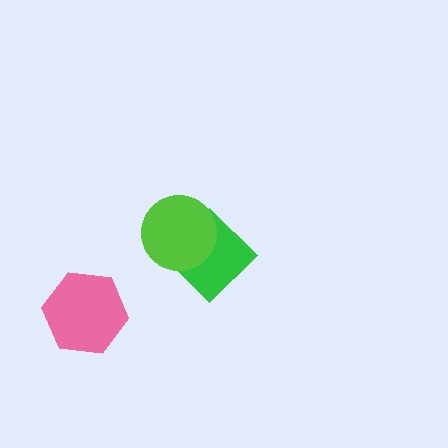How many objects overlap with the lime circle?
1 object overlaps with the lime circle.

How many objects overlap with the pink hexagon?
0 objects overlap with the pink hexagon.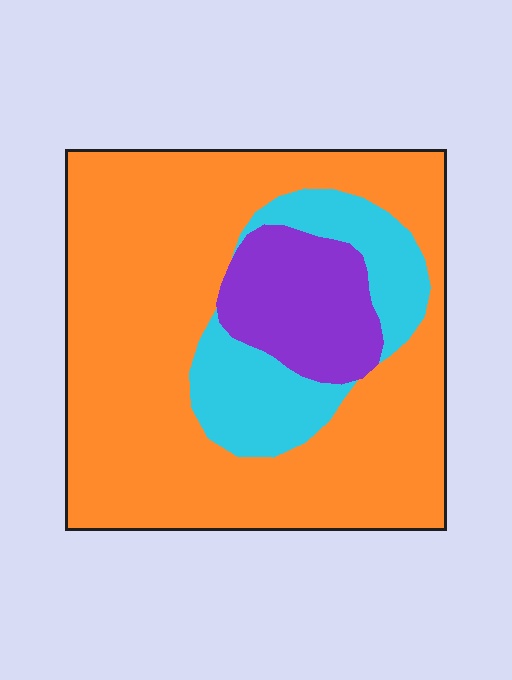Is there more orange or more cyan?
Orange.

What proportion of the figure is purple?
Purple takes up less than a quarter of the figure.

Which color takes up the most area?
Orange, at roughly 70%.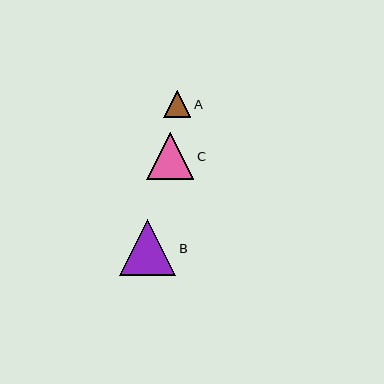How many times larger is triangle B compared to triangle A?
Triangle B is approximately 2.1 times the size of triangle A.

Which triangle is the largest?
Triangle B is the largest with a size of approximately 56 pixels.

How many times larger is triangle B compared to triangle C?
Triangle B is approximately 1.2 times the size of triangle C.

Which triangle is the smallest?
Triangle A is the smallest with a size of approximately 27 pixels.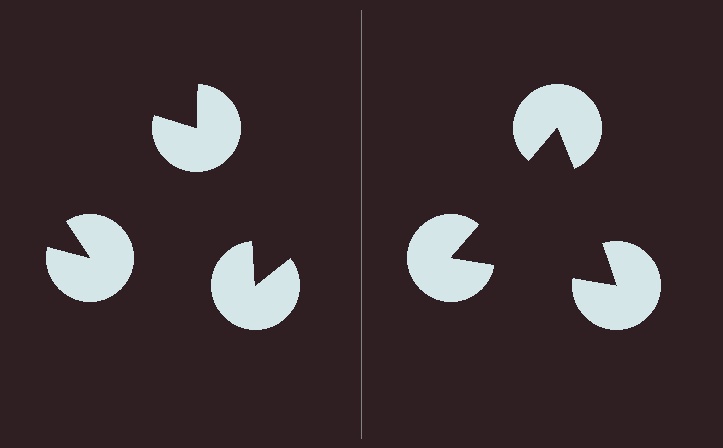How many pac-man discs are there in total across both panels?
6 — 3 on each side.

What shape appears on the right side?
An illusory triangle.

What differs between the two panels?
The pac-man discs are positioned identically on both sides; only the wedge orientations differ. On the right they align to a triangle; on the left they are misaligned.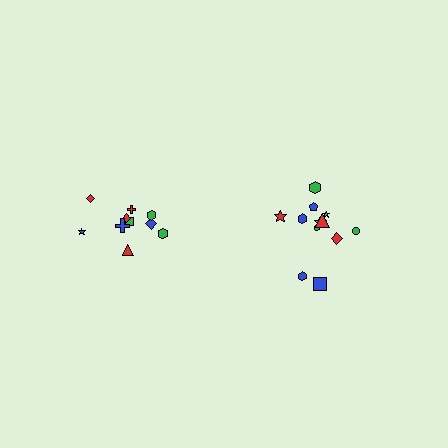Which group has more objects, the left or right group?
The right group.